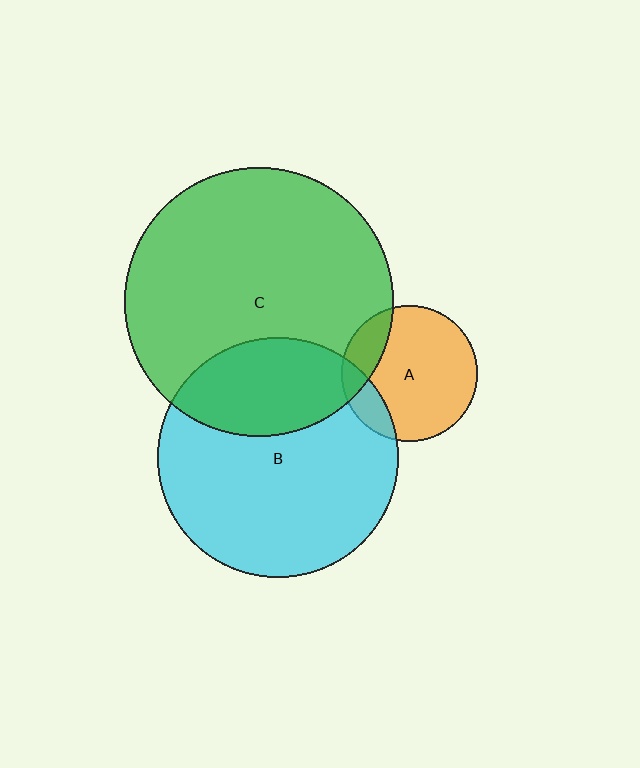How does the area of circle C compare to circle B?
Approximately 1.3 times.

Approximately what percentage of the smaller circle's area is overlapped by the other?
Approximately 15%.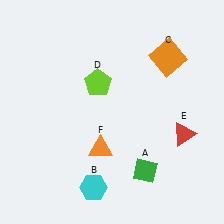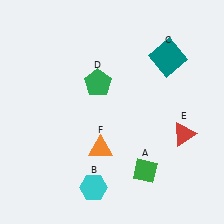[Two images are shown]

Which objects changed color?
C changed from orange to teal. D changed from lime to green.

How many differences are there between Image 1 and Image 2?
There are 2 differences between the two images.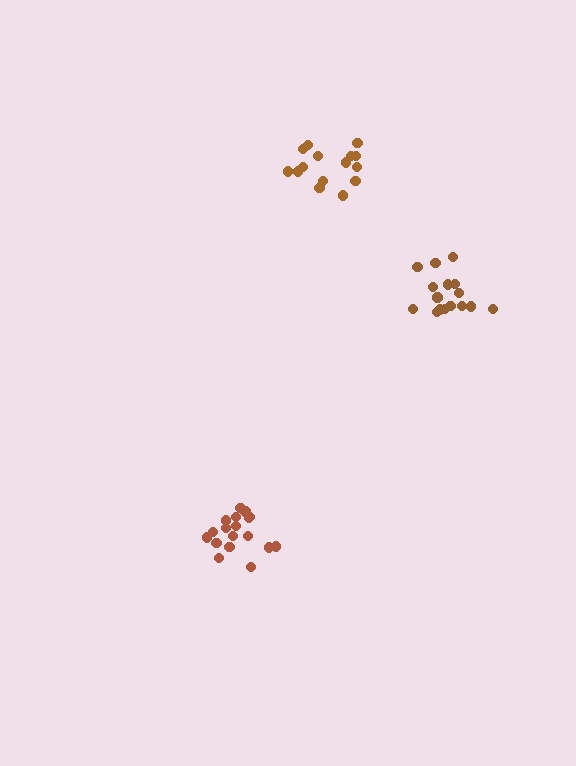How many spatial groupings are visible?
There are 3 spatial groupings.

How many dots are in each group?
Group 1: 18 dots, Group 2: 16 dots, Group 3: 15 dots (49 total).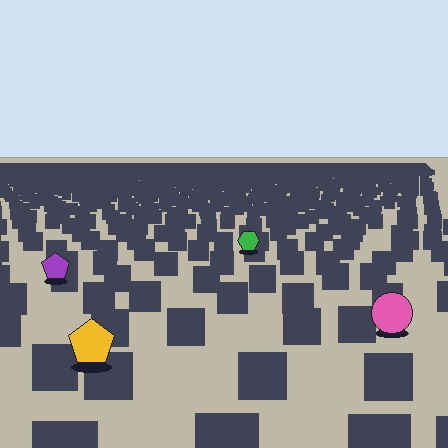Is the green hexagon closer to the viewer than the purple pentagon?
No. The purple pentagon is closer — you can tell from the texture gradient: the ground texture is coarser near it.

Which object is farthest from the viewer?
The green hexagon is farthest from the viewer. It appears smaller and the ground texture around it is denser.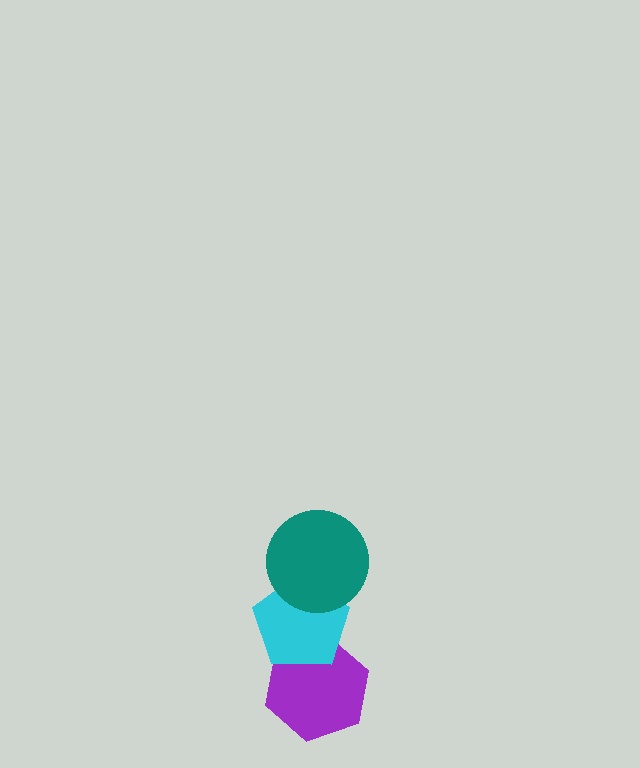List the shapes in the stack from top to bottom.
From top to bottom: the teal circle, the cyan pentagon, the purple hexagon.